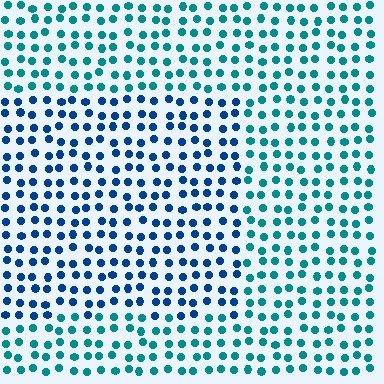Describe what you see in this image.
The image is filled with small teal elements in a uniform arrangement. A rectangle-shaped region is visible where the elements are tinted to a slightly different hue, forming a subtle color boundary.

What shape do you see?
I see a rectangle.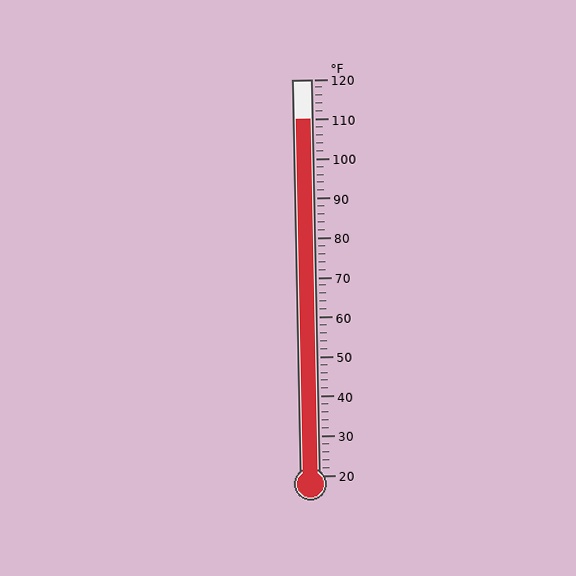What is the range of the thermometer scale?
The thermometer scale ranges from 20°F to 120°F.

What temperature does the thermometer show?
The thermometer shows approximately 110°F.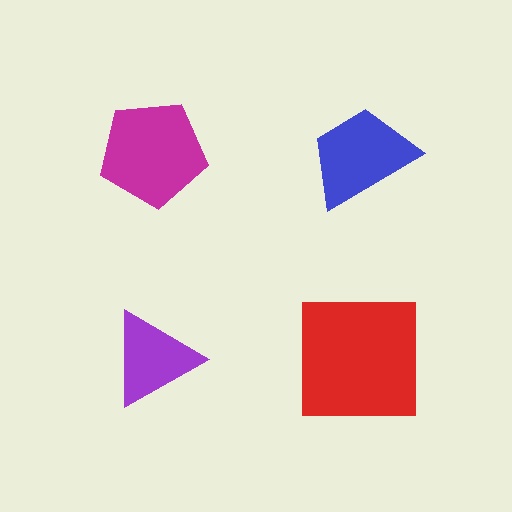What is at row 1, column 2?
A blue trapezoid.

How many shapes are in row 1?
2 shapes.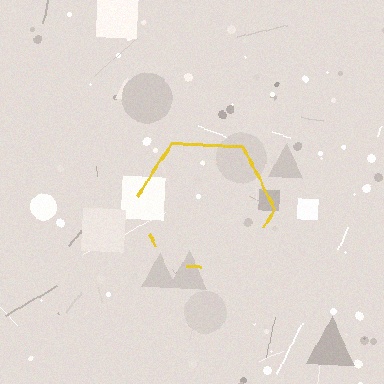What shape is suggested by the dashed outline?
The dashed outline suggests a hexagon.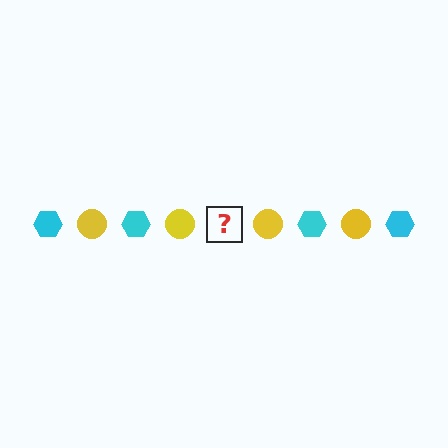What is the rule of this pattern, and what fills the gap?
The rule is that the pattern alternates between cyan hexagon and yellow circle. The gap should be filled with a cyan hexagon.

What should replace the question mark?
The question mark should be replaced with a cyan hexagon.